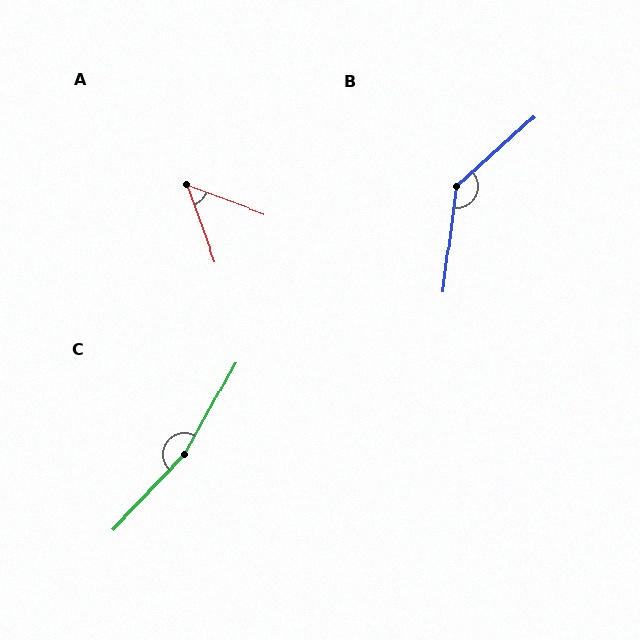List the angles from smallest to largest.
A (49°), B (138°), C (166°).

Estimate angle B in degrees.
Approximately 138 degrees.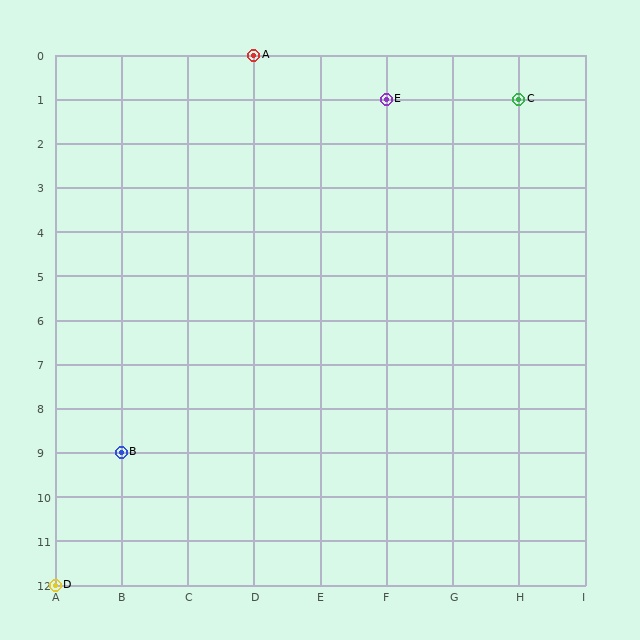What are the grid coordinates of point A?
Point A is at grid coordinates (D, 0).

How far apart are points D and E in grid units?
Points D and E are 5 columns and 11 rows apart (about 12.1 grid units diagonally).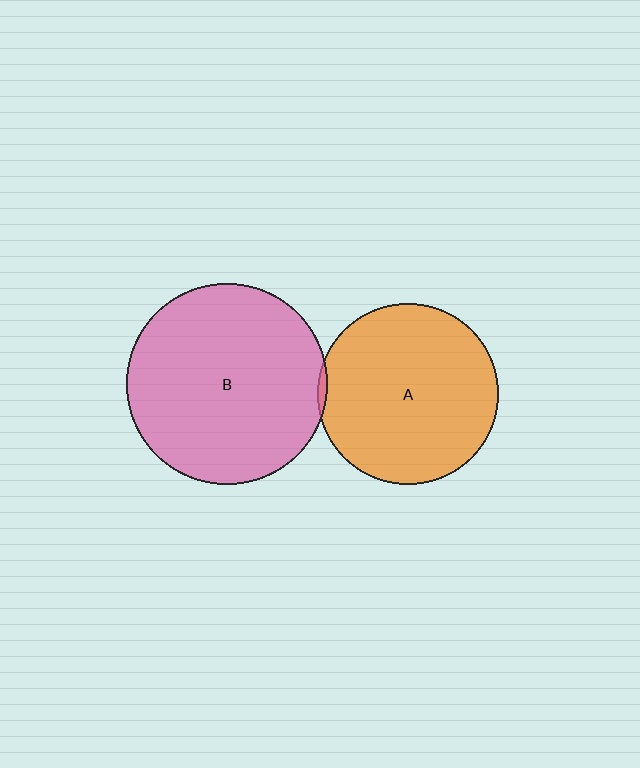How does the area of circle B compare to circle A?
Approximately 1.2 times.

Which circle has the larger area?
Circle B (pink).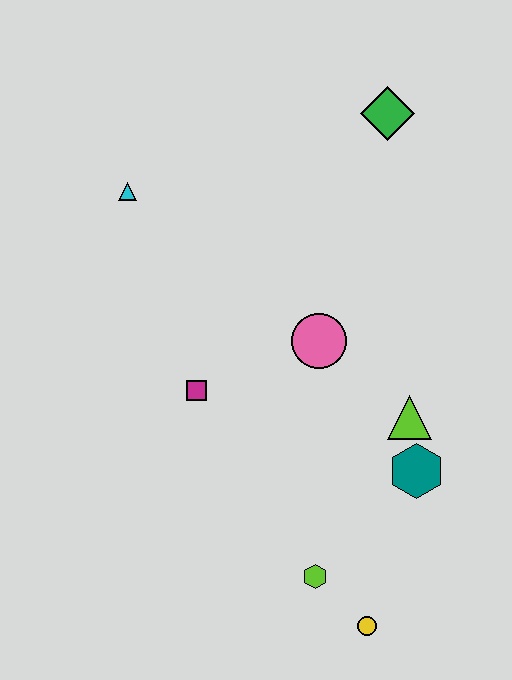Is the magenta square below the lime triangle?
No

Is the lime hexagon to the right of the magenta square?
Yes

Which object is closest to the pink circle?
The lime triangle is closest to the pink circle.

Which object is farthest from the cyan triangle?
The yellow circle is farthest from the cyan triangle.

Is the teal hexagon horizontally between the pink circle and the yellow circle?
No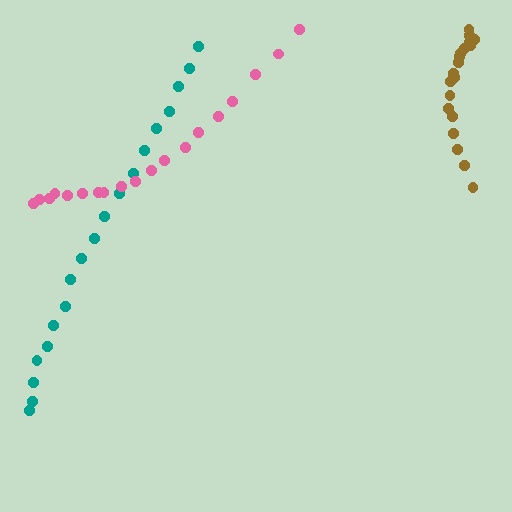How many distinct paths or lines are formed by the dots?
There are 3 distinct paths.